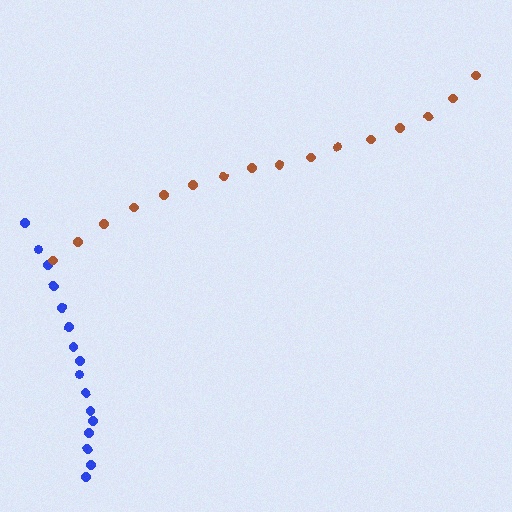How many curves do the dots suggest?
There are 2 distinct paths.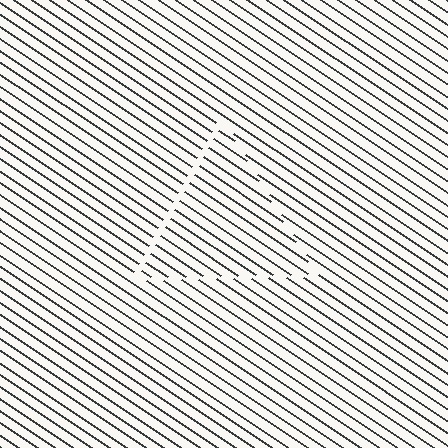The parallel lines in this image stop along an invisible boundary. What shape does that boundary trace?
An illusory triangle. The interior of the shape contains the same grating, shifted by half a period — the contour is defined by the phase discontinuity where line-ends from the inner and outer gratings abut.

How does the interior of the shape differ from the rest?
The interior of the shape contains the same grating, shifted by half a period — the contour is defined by the phase discontinuity where line-ends from the inner and outer gratings abut.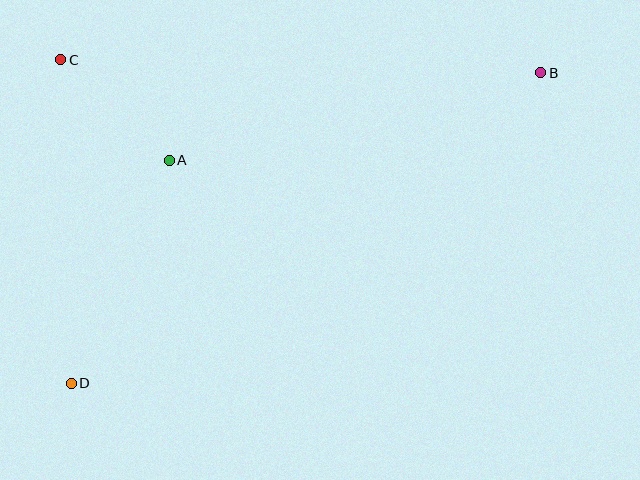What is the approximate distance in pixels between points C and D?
The distance between C and D is approximately 324 pixels.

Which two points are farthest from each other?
Points B and D are farthest from each other.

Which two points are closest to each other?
Points A and C are closest to each other.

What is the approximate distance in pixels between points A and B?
The distance between A and B is approximately 381 pixels.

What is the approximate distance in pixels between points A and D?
The distance between A and D is approximately 243 pixels.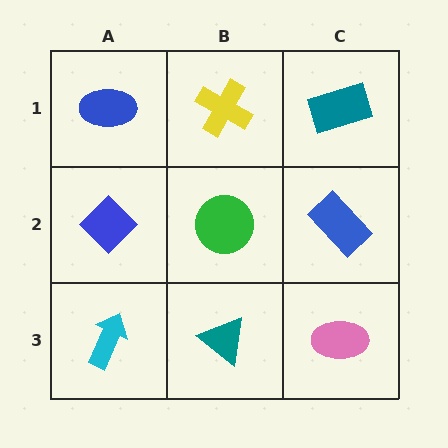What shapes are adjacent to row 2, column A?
A blue ellipse (row 1, column A), a cyan arrow (row 3, column A), a green circle (row 2, column B).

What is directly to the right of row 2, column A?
A green circle.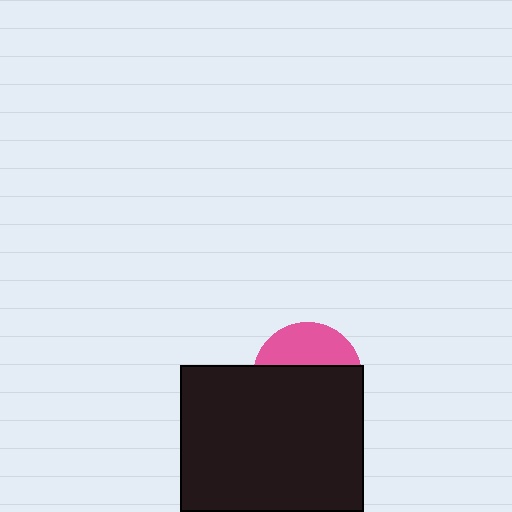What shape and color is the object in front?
The object in front is a black rectangle.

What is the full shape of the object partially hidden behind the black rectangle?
The partially hidden object is a pink circle.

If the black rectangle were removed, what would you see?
You would see the complete pink circle.